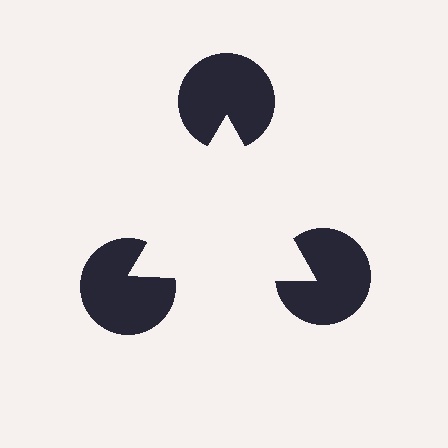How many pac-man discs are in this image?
There are 3 — one at each vertex of the illusory triangle.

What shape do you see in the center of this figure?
An illusory triangle — its edges are inferred from the aligned wedge cuts in the pac-man discs, not physically drawn.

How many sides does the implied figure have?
3 sides.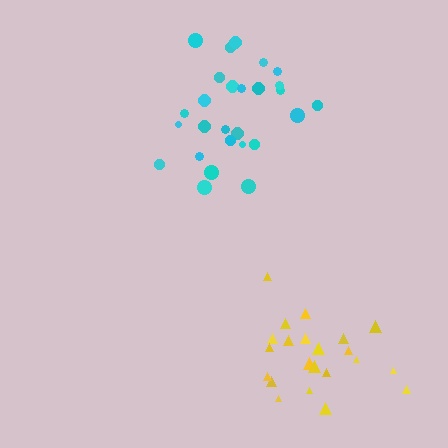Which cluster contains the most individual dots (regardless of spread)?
Cyan (27).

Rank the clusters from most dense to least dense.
cyan, yellow.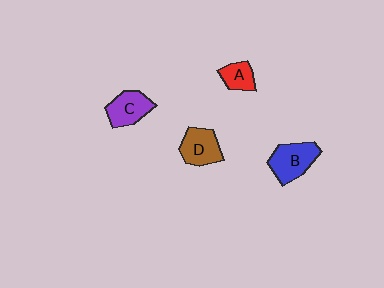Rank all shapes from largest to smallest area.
From largest to smallest: B (blue), D (brown), C (purple), A (red).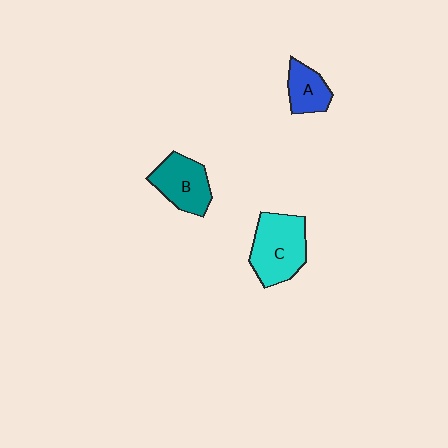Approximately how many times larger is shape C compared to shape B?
Approximately 1.3 times.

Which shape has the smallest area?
Shape A (blue).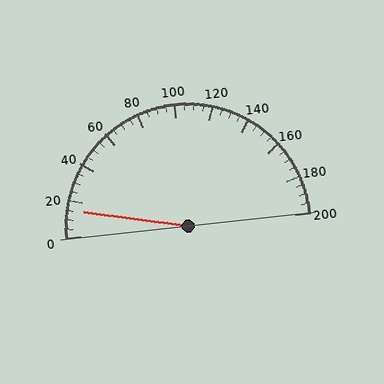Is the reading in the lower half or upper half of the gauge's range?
The reading is in the lower half of the range (0 to 200).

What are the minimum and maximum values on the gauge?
The gauge ranges from 0 to 200.